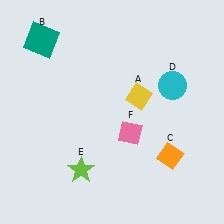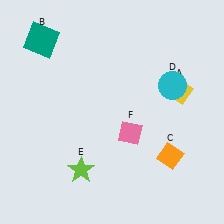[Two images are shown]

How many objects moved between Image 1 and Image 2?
1 object moved between the two images.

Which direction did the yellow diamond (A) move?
The yellow diamond (A) moved right.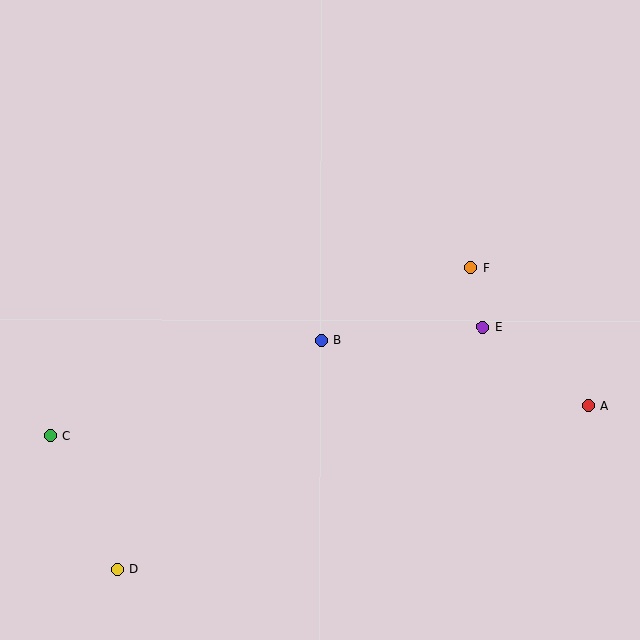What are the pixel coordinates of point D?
Point D is at (118, 569).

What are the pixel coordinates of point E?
Point E is at (483, 327).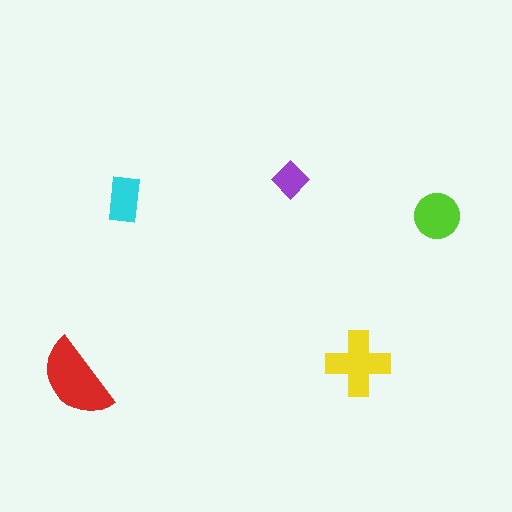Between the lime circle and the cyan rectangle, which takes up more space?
The lime circle.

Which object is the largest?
The red semicircle.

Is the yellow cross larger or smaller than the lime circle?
Larger.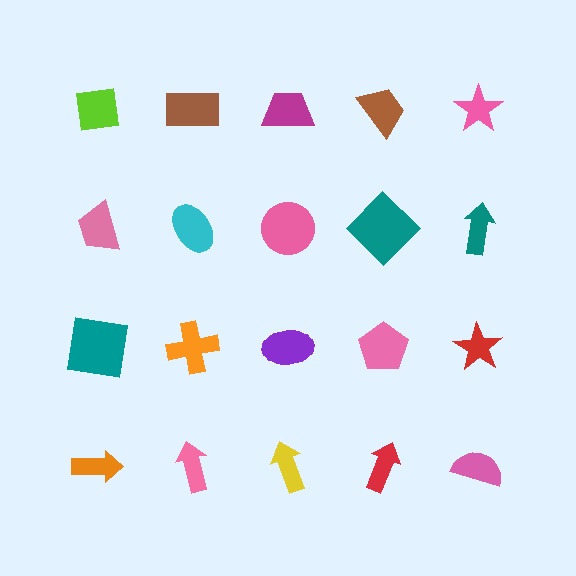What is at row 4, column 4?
A red arrow.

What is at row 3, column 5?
A red star.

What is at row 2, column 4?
A teal diamond.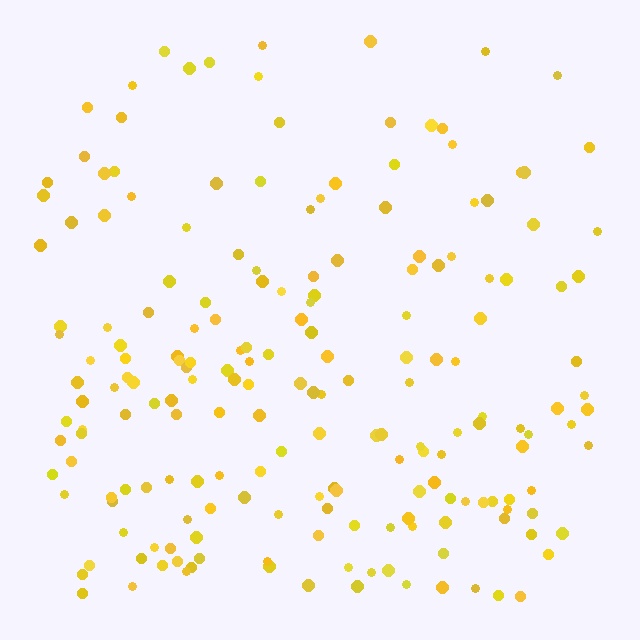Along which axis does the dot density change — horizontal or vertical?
Vertical.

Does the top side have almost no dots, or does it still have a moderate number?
Still a moderate number, just noticeably fewer than the bottom.